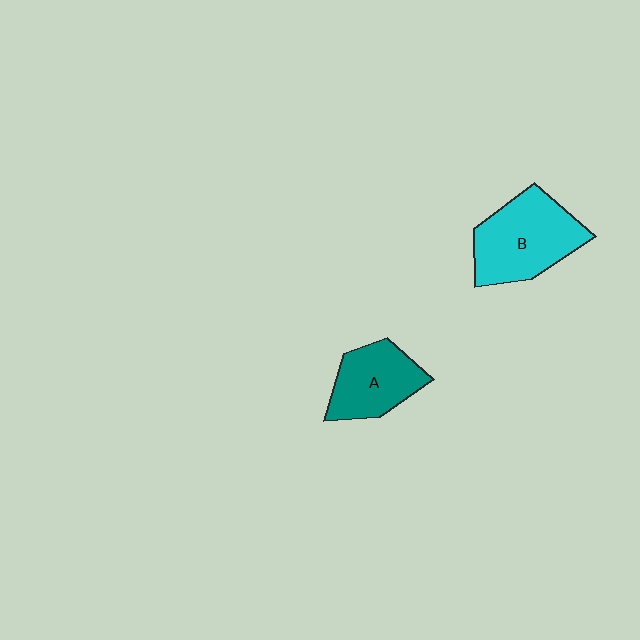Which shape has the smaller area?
Shape A (teal).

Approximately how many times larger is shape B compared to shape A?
Approximately 1.4 times.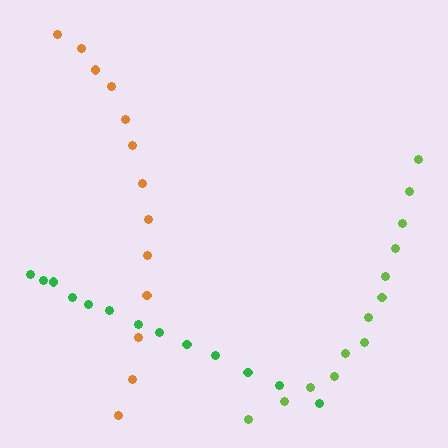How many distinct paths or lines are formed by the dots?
There are 3 distinct paths.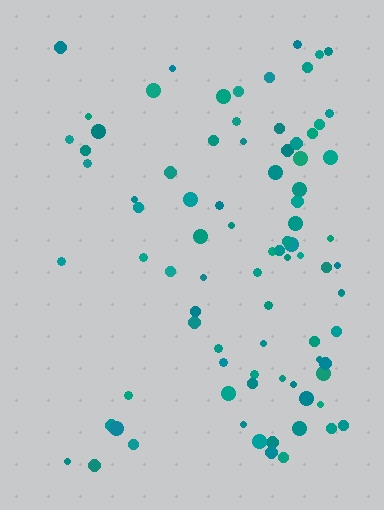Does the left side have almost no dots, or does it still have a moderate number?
Still a moderate number, just noticeably fewer than the right.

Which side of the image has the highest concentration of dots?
The right.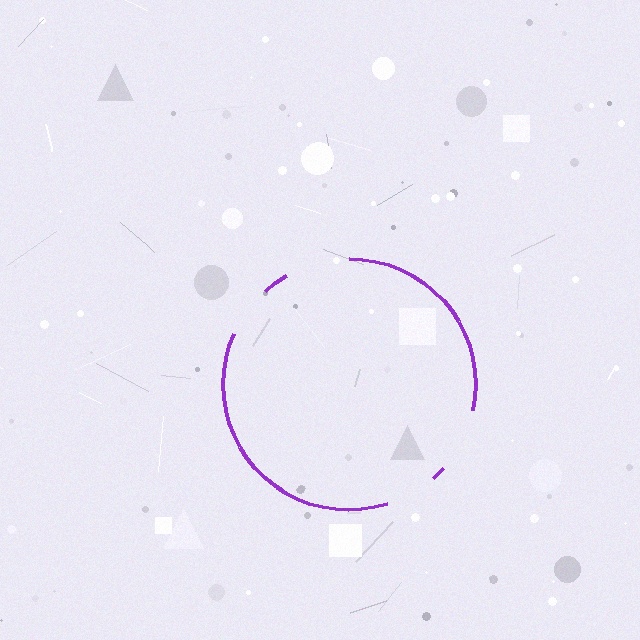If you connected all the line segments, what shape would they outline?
They would outline a circle.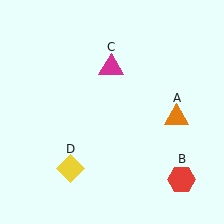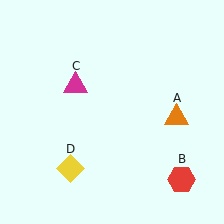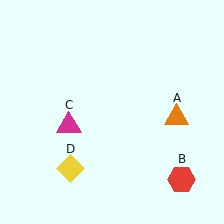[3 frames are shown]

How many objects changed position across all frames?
1 object changed position: magenta triangle (object C).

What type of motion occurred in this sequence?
The magenta triangle (object C) rotated counterclockwise around the center of the scene.